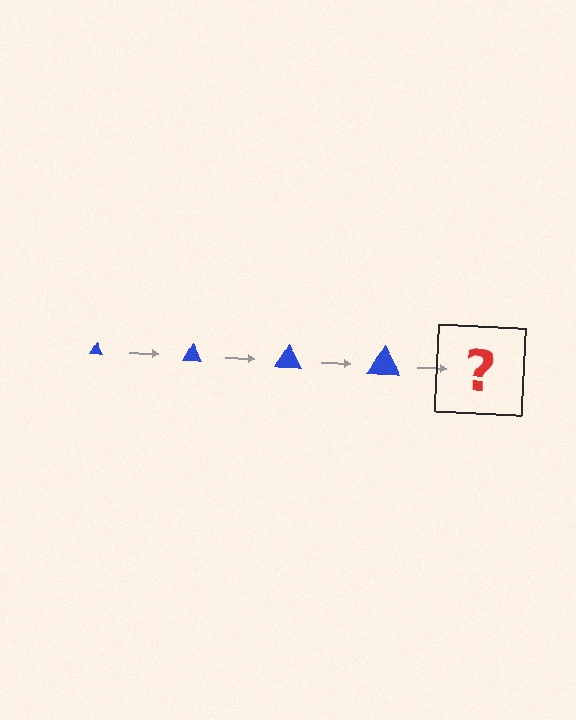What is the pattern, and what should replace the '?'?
The pattern is that the triangle gets progressively larger each step. The '?' should be a blue triangle, larger than the previous one.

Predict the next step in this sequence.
The next step is a blue triangle, larger than the previous one.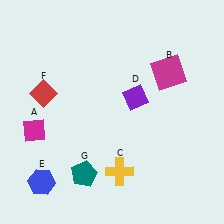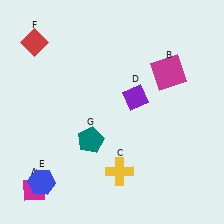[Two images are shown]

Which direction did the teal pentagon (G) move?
The teal pentagon (G) moved up.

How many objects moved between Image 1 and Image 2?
3 objects moved between the two images.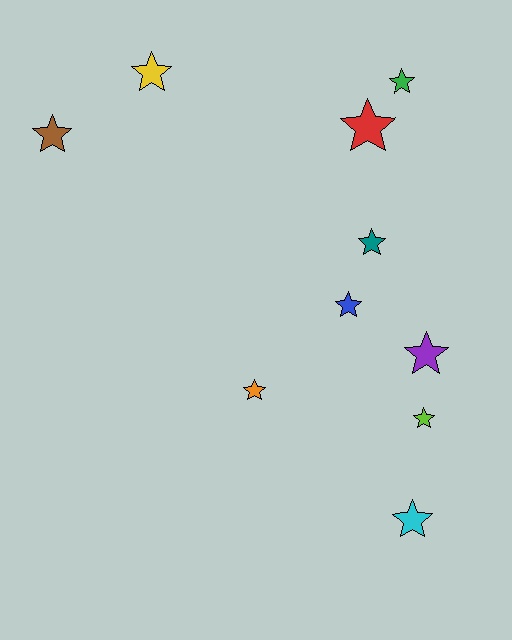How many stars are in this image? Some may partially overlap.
There are 10 stars.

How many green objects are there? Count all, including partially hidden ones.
There is 1 green object.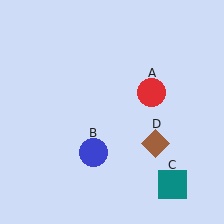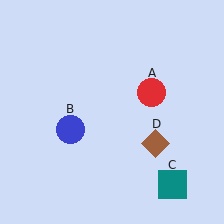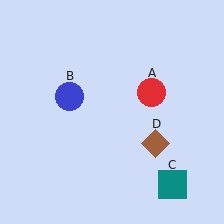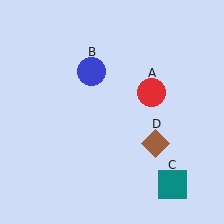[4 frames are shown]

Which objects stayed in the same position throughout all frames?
Red circle (object A) and teal square (object C) and brown diamond (object D) remained stationary.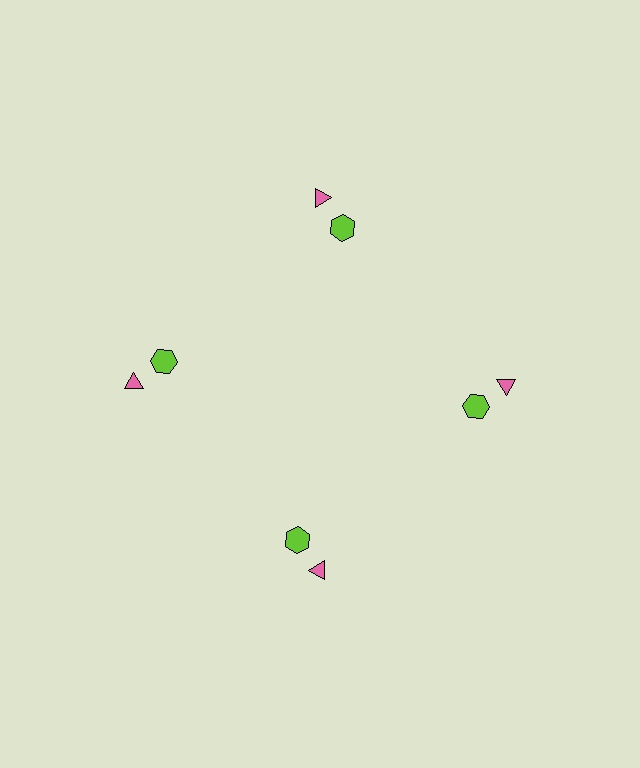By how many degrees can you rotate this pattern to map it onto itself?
The pattern maps onto itself every 90 degrees of rotation.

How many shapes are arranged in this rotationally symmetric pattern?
There are 8 shapes, arranged in 4 groups of 2.